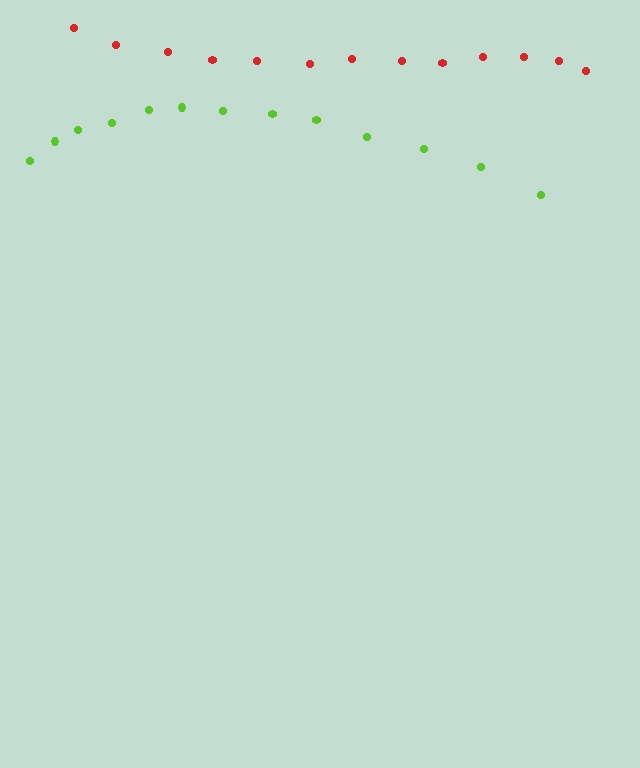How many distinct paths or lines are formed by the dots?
There are 2 distinct paths.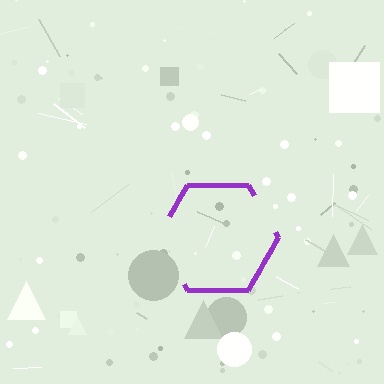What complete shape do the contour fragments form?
The contour fragments form a hexagon.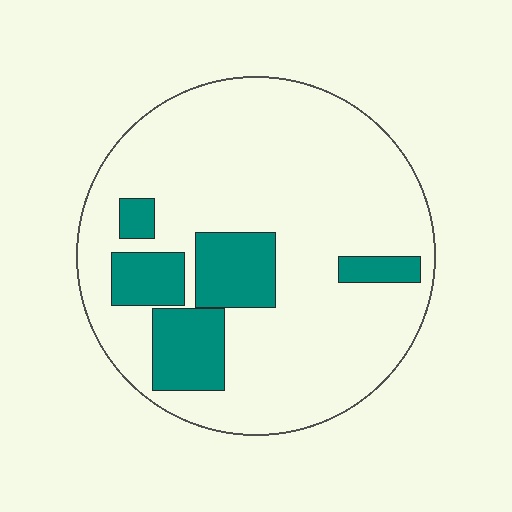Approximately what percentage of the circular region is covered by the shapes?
Approximately 20%.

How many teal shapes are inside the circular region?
5.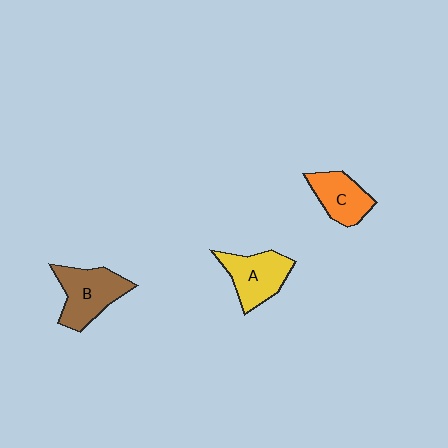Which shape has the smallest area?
Shape C (orange).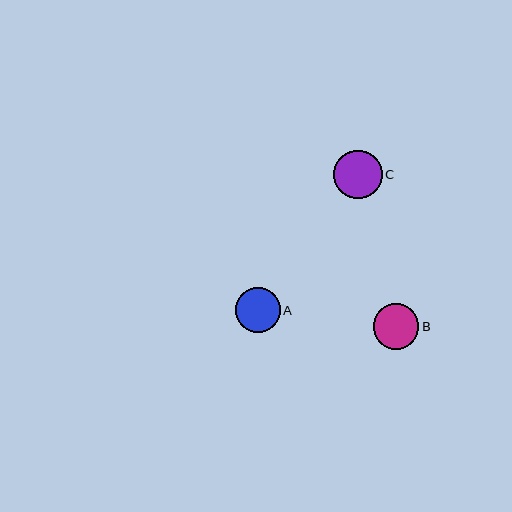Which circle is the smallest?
Circle A is the smallest with a size of approximately 45 pixels.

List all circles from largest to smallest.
From largest to smallest: C, B, A.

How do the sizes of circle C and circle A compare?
Circle C and circle A are approximately the same size.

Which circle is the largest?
Circle C is the largest with a size of approximately 48 pixels.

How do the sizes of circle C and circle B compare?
Circle C and circle B are approximately the same size.